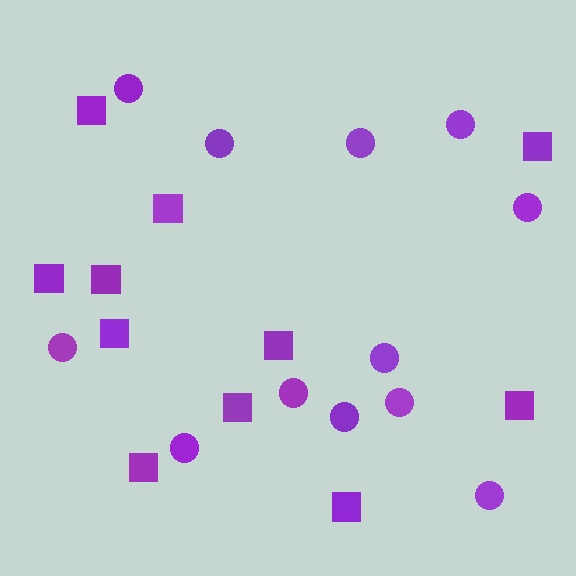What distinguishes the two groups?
There are 2 groups: one group of circles (12) and one group of squares (11).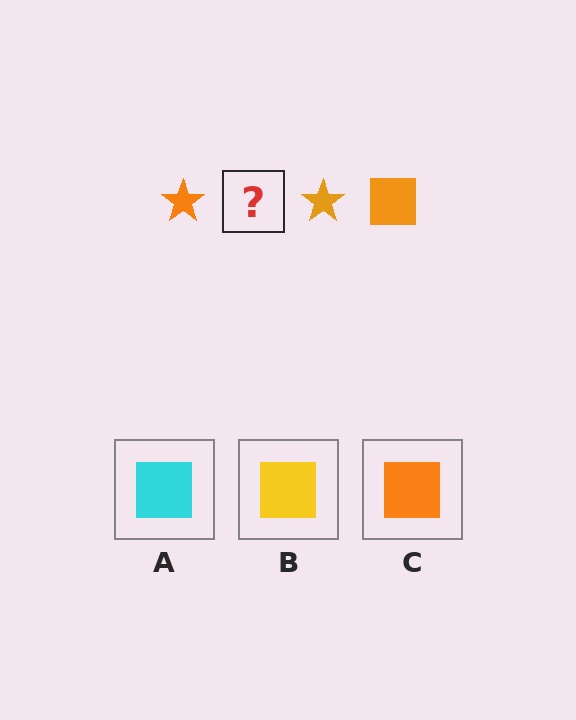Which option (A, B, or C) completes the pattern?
C.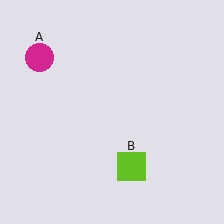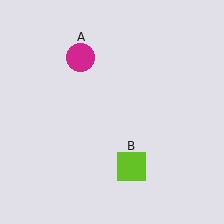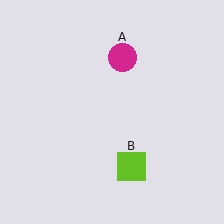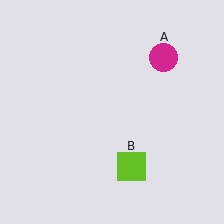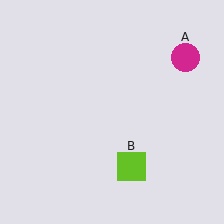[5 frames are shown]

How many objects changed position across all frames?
1 object changed position: magenta circle (object A).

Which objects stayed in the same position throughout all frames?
Lime square (object B) remained stationary.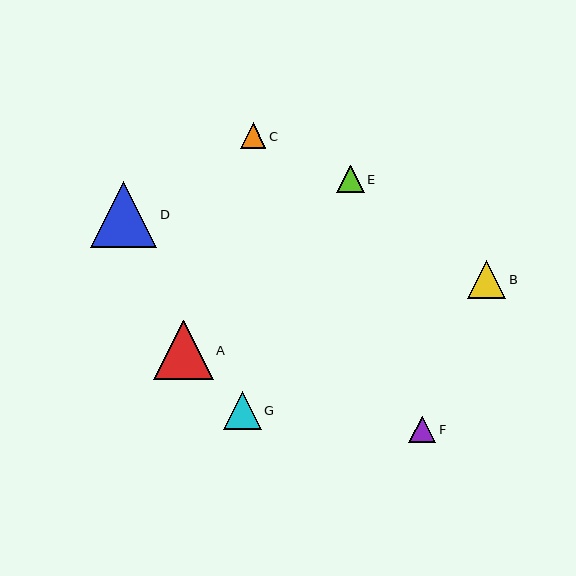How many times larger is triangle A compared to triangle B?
Triangle A is approximately 1.6 times the size of triangle B.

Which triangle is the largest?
Triangle D is the largest with a size of approximately 66 pixels.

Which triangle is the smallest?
Triangle C is the smallest with a size of approximately 26 pixels.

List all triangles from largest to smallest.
From largest to smallest: D, A, G, B, E, F, C.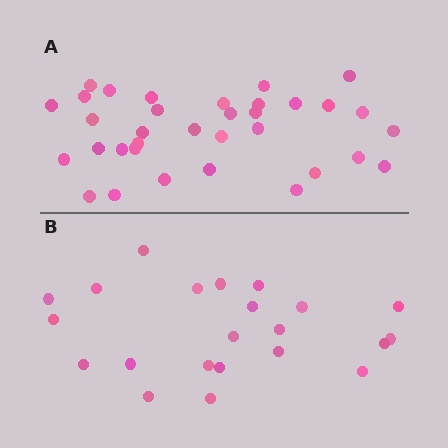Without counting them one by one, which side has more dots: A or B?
Region A (the top region) has more dots.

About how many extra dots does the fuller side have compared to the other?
Region A has roughly 12 or so more dots than region B.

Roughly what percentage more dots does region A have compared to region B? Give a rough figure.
About 55% more.